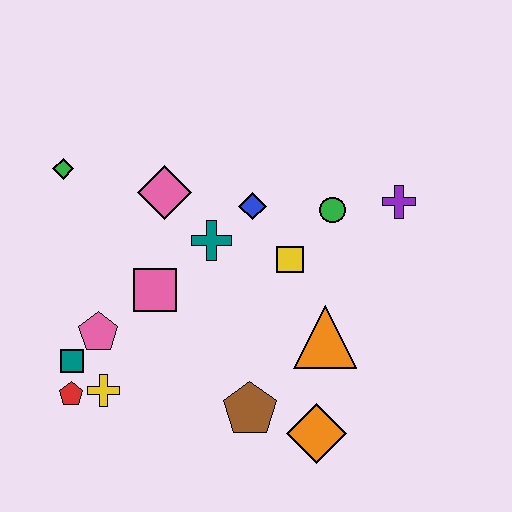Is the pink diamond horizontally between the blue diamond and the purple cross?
No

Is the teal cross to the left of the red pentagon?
No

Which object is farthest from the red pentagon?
The purple cross is farthest from the red pentagon.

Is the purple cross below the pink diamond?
Yes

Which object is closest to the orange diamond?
The brown pentagon is closest to the orange diamond.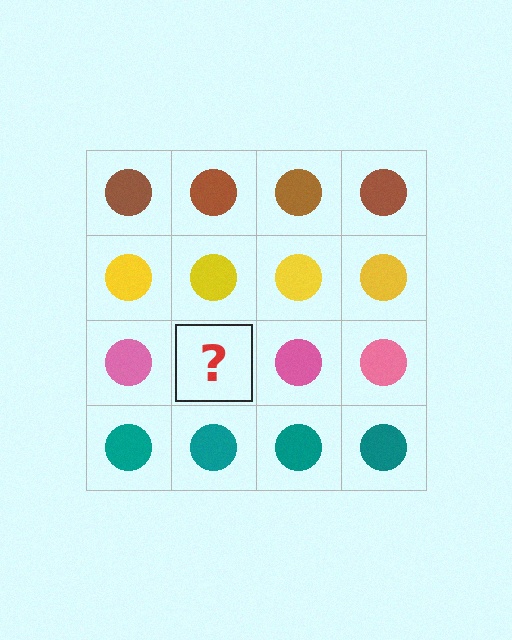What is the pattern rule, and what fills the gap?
The rule is that each row has a consistent color. The gap should be filled with a pink circle.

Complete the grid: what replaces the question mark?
The question mark should be replaced with a pink circle.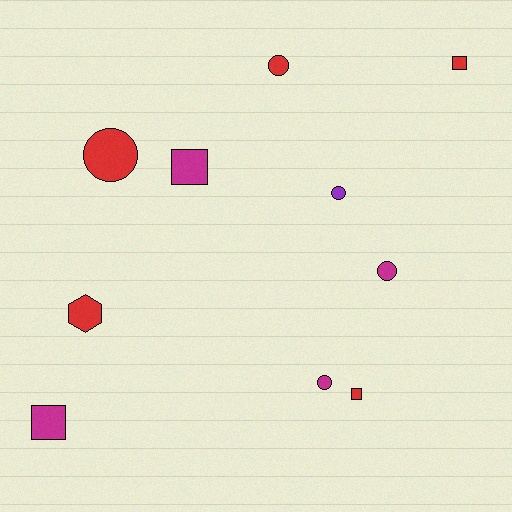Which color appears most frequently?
Red, with 5 objects.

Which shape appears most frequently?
Circle, with 5 objects.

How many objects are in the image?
There are 10 objects.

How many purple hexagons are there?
There are no purple hexagons.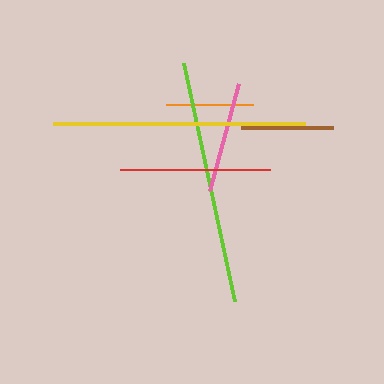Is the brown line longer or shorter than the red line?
The red line is longer than the brown line.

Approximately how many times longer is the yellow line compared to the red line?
The yellow line is approximately 1.7 times the length of the red line.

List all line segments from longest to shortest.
From longest to shortest: yellow, lime, red, pink, brown, orange.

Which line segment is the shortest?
The orange line is the shortest at approximately 87 pixels.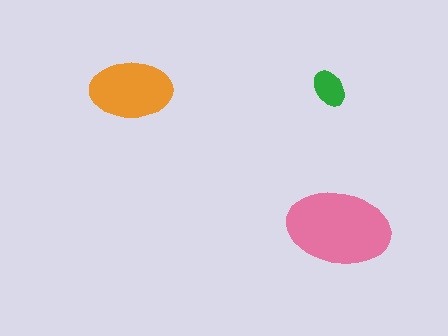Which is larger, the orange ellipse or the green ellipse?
The orange one.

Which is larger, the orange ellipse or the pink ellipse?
The pink one.